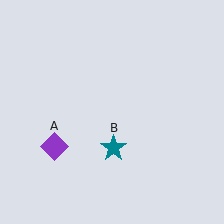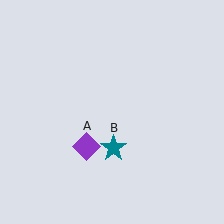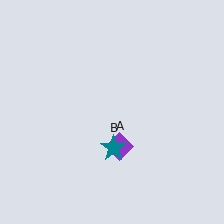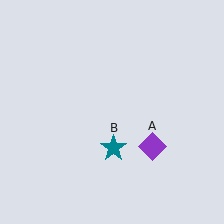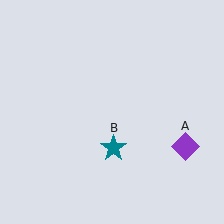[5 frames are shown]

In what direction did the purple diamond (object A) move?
The purple diamond (object A) moved right.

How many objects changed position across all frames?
1 object changed position: purple diamond (object A).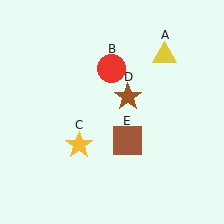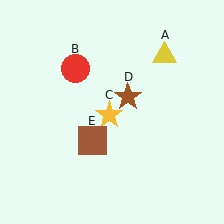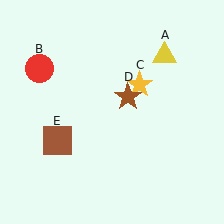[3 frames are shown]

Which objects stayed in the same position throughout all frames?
Yellow triangle (object A) and brown star (object D) remained stationary.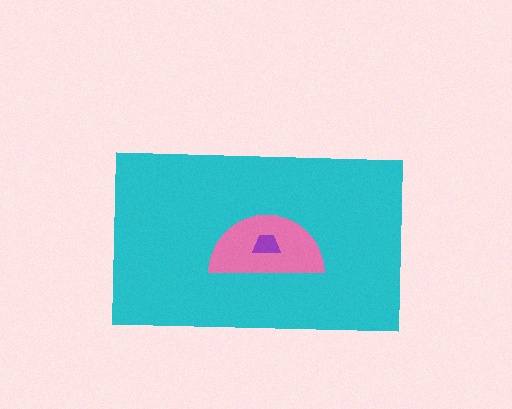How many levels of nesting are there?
3.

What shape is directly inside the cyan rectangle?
The pink semicircle.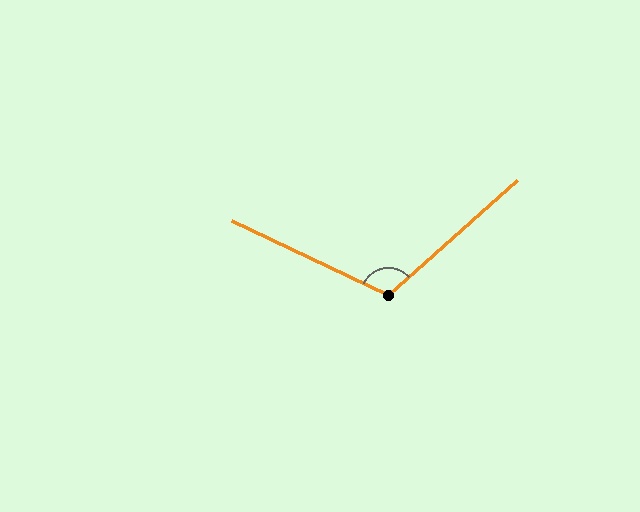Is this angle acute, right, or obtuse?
It is obtuse.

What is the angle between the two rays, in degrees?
Approximately 113 degrees.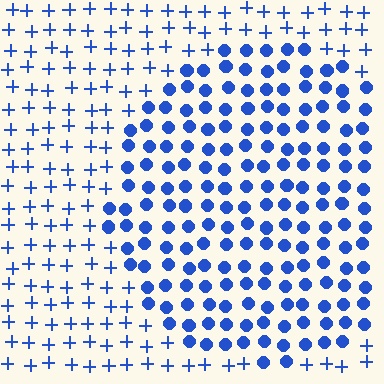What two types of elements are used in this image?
The image uses circles inside the circle region and plus signs outside it.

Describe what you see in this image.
The image is filled with small blue elements arranged in a uniform grid. A circle-shaped region contains circles, while the surrounding area contains plus signs. The boundary is defined purely by the change in element shape.